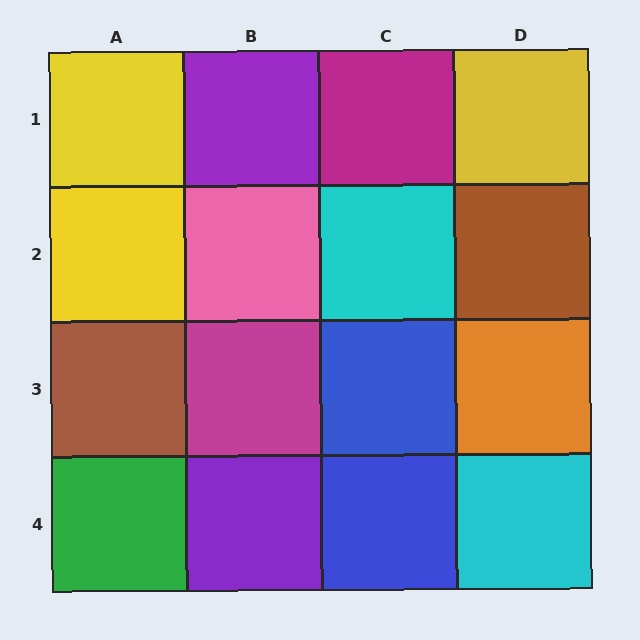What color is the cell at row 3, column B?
Magenta.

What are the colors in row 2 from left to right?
Yellow, pink, cyan, brown.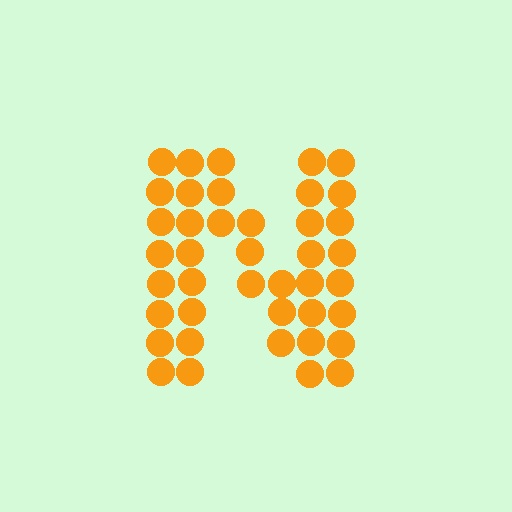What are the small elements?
The small elements are circles.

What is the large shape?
The large shape is the letter N.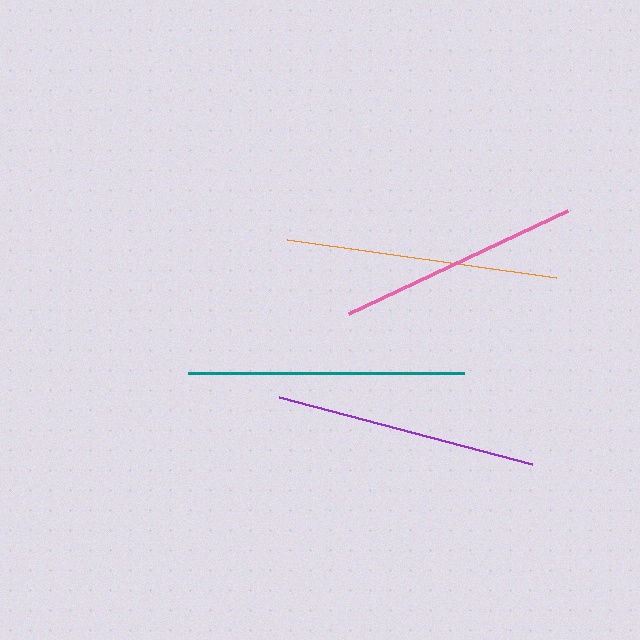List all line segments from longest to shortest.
From longest to shortest: teal, orange, purple, pink.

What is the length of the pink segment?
The pink segment is approximately 243 pixels long.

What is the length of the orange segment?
The orange segment is approximately 272 pixels long.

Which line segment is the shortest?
The pink line is the shortest at approximately 243 pixels.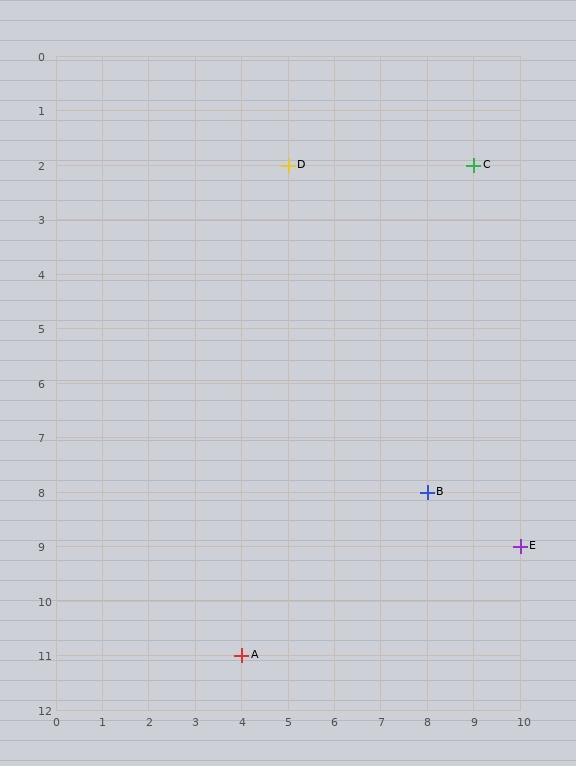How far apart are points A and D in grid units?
Points A and D are 1 column and 9 rows apart (about 9.1 grid units diagonally).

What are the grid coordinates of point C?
Point C is at grid coordinates (9, 2).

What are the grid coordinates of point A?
Point A is at grid coordinates (4, 11).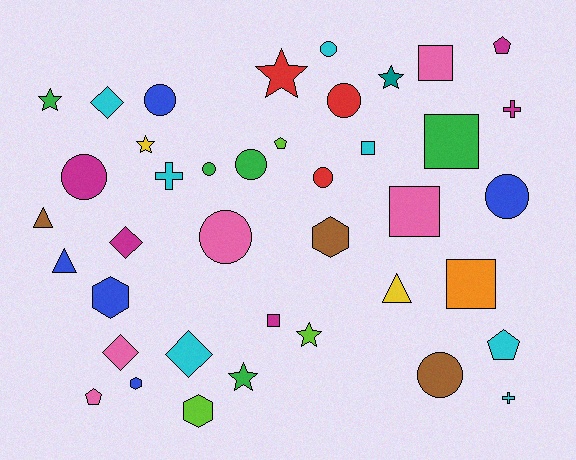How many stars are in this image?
There are 6 stars.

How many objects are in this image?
There are 40 objects.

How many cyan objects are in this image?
There are 7 cyan objects.